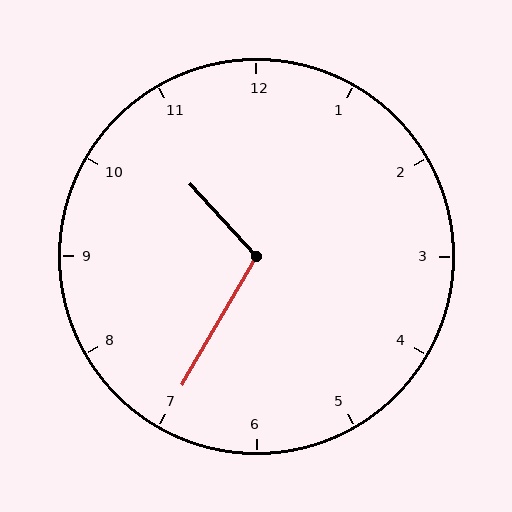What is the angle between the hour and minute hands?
Approximately 108 degrees.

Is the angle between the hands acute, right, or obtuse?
It is obtuse.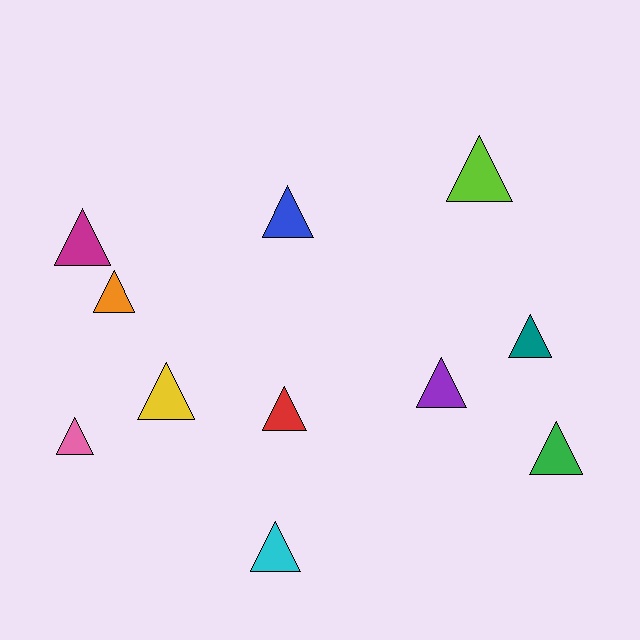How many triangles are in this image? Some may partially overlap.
There are 11 triangles.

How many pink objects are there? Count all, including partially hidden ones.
There is 1 pink object.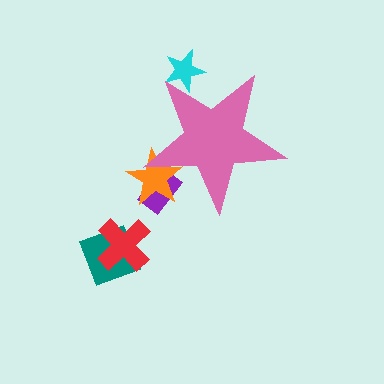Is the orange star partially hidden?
Yes, the orange star is partially hidden behind the pink star.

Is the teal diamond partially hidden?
No, the teal diamond is fully visible.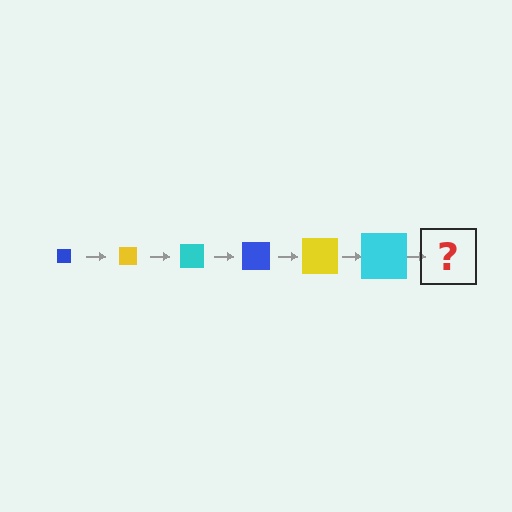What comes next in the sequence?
The next element should be a blue square, larger than the previous one.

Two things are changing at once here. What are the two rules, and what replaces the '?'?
The two rules are that the square grows larger each step and the color cycles through blue, yellow, and cyan. The '?' should be a blue square, larger than the previous one.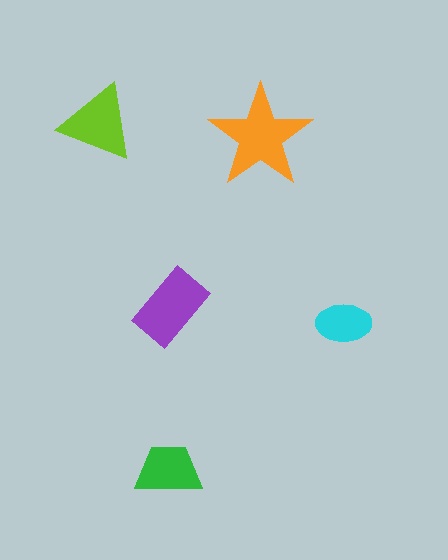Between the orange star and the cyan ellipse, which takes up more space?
The orange star.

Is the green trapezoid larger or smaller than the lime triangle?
Smaller.